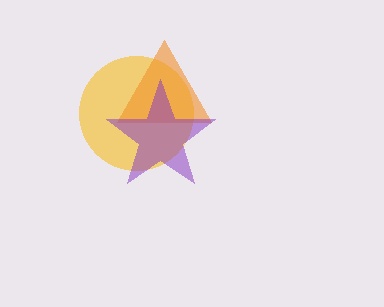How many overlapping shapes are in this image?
There are 3 overlapping shapes in the image.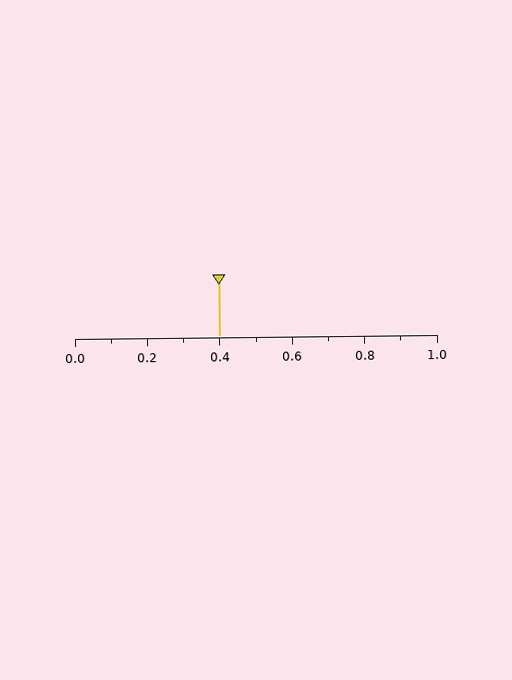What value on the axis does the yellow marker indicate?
The marker indicates approximately 0.4.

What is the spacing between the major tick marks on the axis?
The major ticks are spaced 0.2 apart.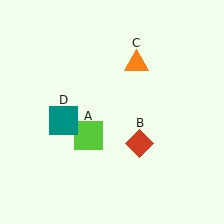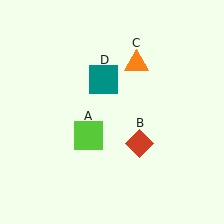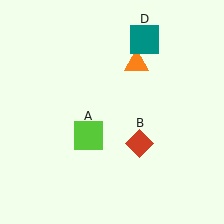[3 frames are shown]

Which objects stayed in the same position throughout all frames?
Lime square (object A) and red diamond (object B) and orange triangle (object C) remained stationary.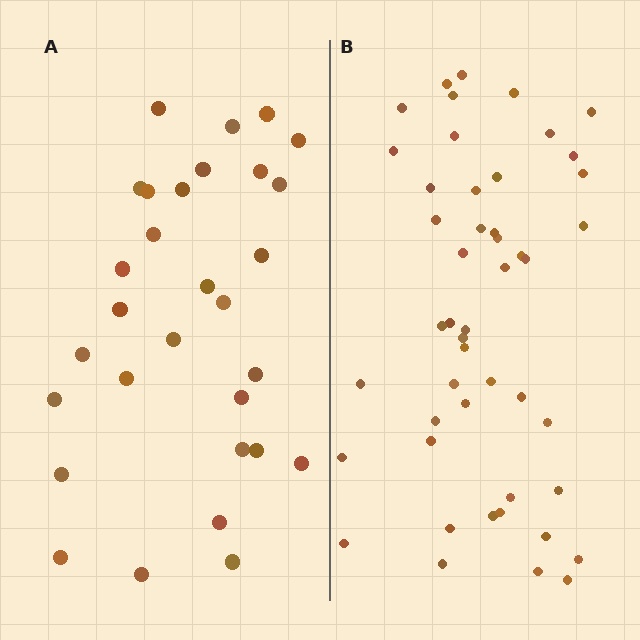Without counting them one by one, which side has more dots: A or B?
Region B (the right region) has more dots.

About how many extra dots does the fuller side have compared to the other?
Region B has approximately 20 more dots than region A.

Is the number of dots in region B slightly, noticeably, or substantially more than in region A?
Region B has substantially more. The ratio is roughly 1.6 to 1.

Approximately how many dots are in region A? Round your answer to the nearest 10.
About 30 dots.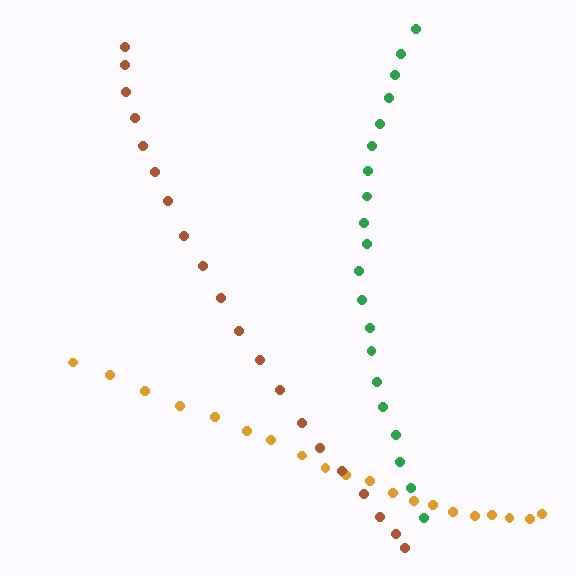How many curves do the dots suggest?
There are 3 distinct paths.